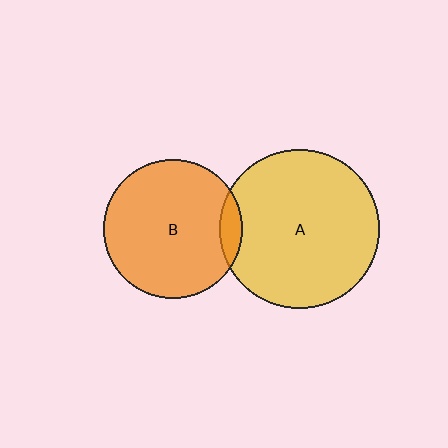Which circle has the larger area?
Circle A (yellow).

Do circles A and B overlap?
Yes.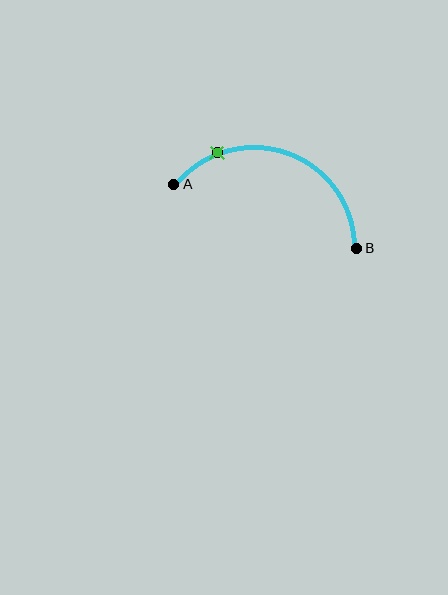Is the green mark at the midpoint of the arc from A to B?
No. The green mark lies on the arc but is closer to endpoint A. The arc midpoint would be at the point on the curve equidistant along the arc from both A and B.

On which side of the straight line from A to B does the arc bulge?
The arc bulges above the straight line connecting A and B.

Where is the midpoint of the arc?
The arc midpoint is the point on the curve farthest from the straight line joining A and B. It sits above that line.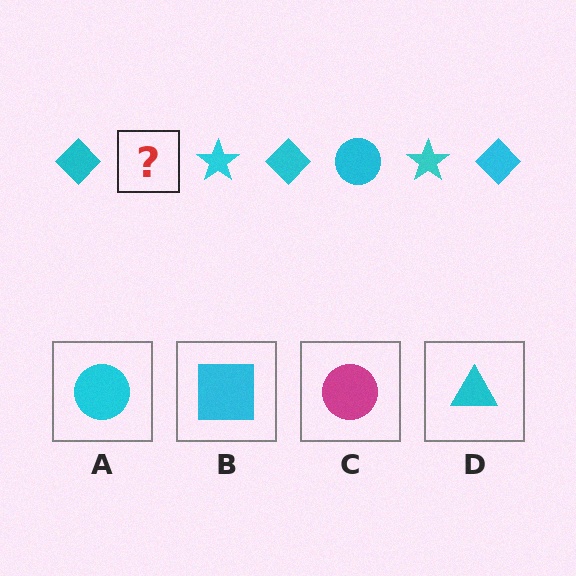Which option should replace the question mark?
Option A.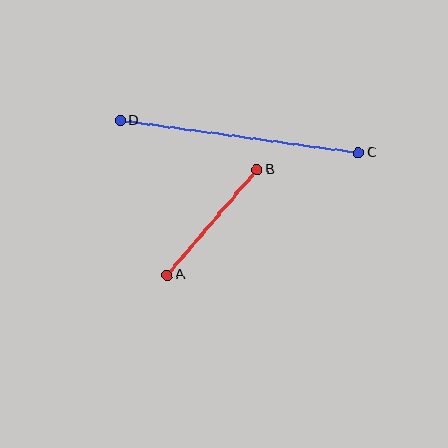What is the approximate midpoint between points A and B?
The midpoint is at approximately (212, 222) pixels.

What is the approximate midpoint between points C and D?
The midpoint is at approximately (239, 137) pixels.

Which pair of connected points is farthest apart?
Points C and D are farthest apart.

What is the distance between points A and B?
The distance is approximately 138 pixels.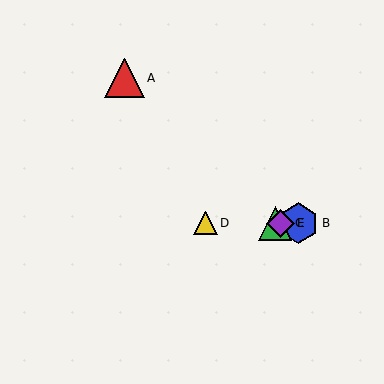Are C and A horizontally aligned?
No, C is at y≈223 and A is at y≈78.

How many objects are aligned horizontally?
4 objects (B, C, D, E) are aligned horizontally.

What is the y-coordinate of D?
Object D is at y≈223.